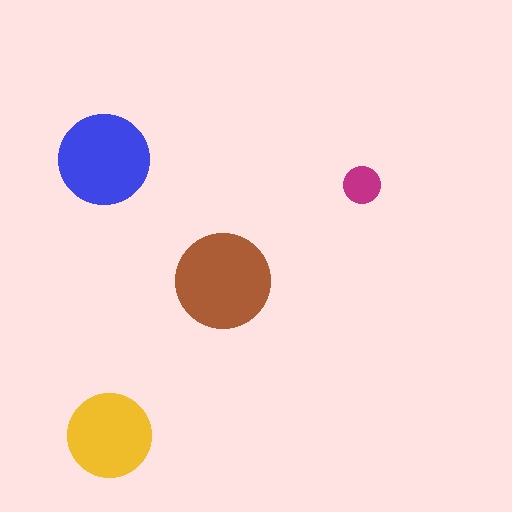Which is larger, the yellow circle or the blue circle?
The blue one.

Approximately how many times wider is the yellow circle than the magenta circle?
About 2 times wider.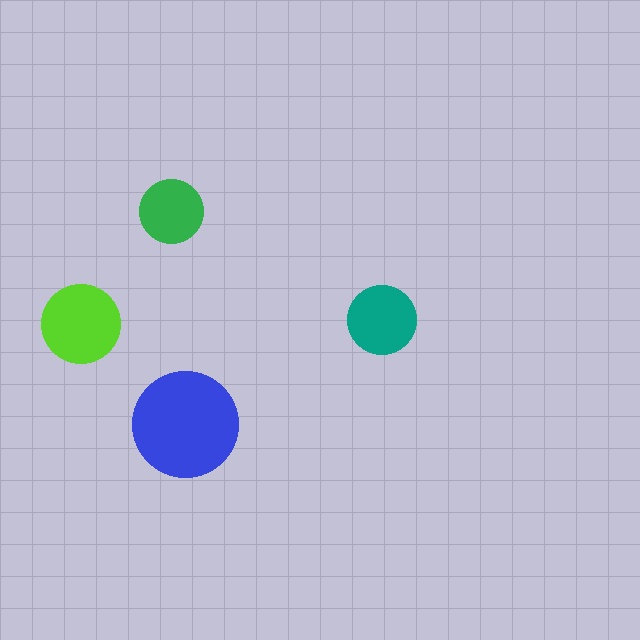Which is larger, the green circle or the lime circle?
The lime one.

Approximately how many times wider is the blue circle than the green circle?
About 1.5 times wider.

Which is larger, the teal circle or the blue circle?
The blue one.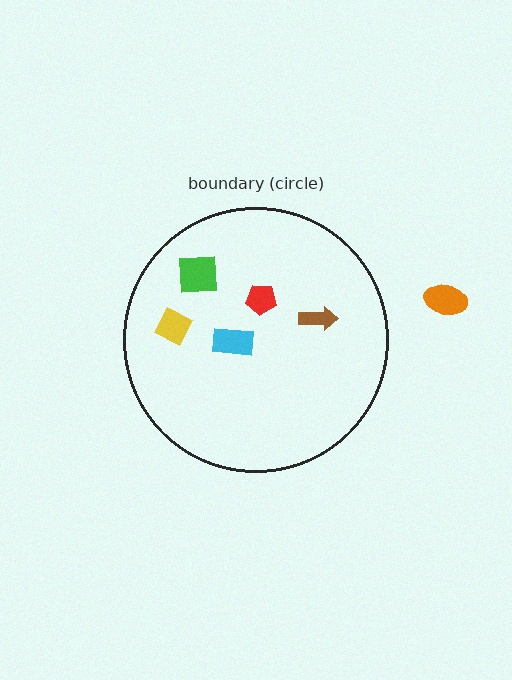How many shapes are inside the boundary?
5 inside, 1 outside.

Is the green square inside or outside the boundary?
Inside.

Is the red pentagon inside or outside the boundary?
Inside.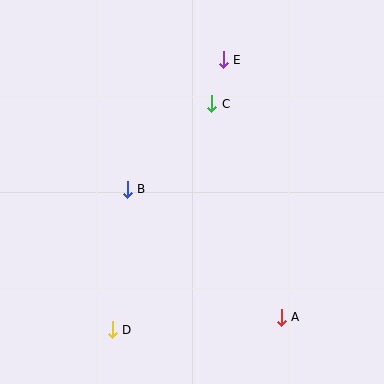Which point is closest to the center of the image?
Point B at (127, 189) is closest to the center.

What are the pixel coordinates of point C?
Point C is at (212, 104).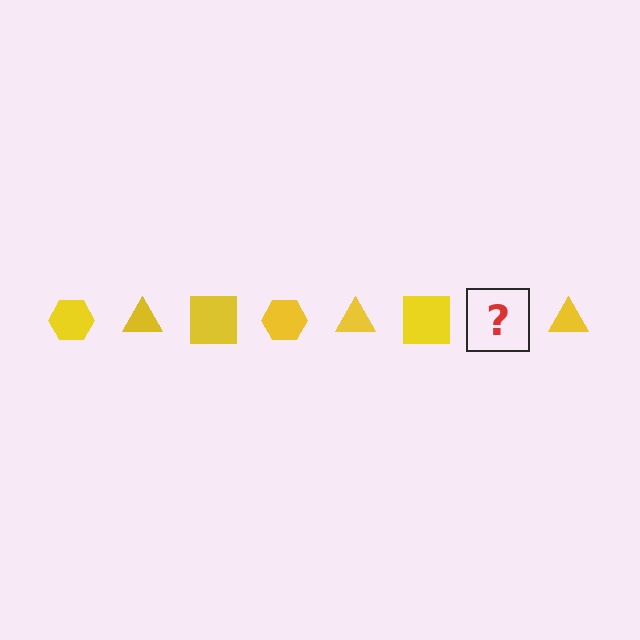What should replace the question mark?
The question mark should be replaced with a yellow hexagon.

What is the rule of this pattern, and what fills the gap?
The rule is that the pattern cycles through hexagon, triangle, square shapes in yellow. The gap should be filled with a yellow hexagon.